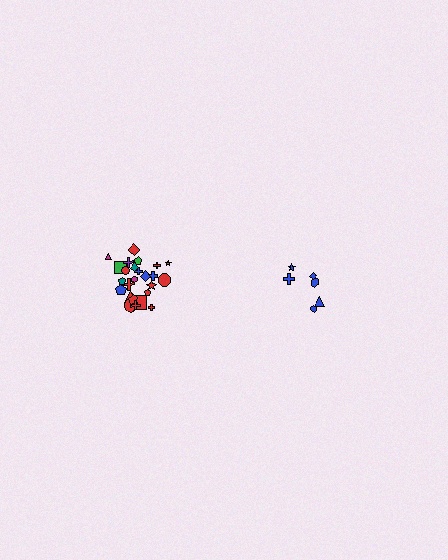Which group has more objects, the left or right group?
The left group.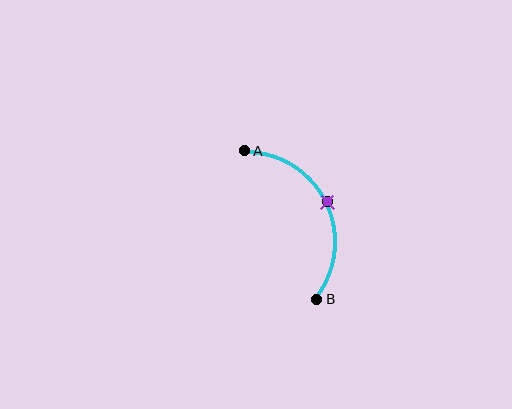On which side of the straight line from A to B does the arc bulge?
The arc bulges to the right of the straight line connecting A and B.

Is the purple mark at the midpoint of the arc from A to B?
Yes. The purple mark lies on the arc at equal arc-length from both A and B — it is the arc midpoint.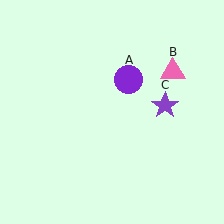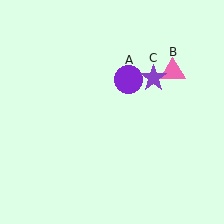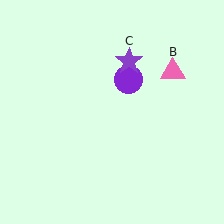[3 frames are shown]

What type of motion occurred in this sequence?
The purple star (object C) rotated counterclockwise around the center of the scene.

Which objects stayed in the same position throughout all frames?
Purple circle (object A) and pink triangle (object B) remained stationary.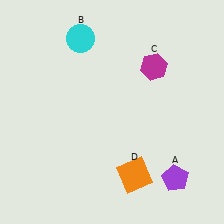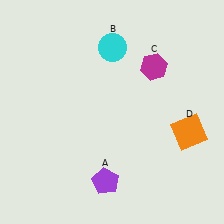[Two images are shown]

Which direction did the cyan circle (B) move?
The cyan circle (B) moved right.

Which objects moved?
The objects that moved are: the purple pentagon (A), the cyan circle (B), the orange square (D).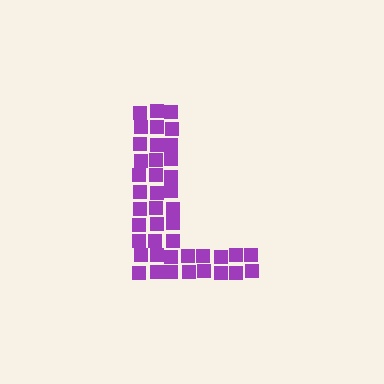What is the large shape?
The large shape is the letter L.